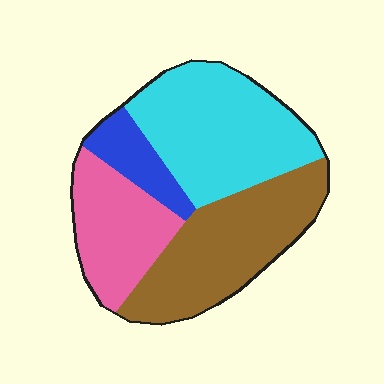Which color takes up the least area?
Blue, at roughly 10%.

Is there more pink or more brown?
Brown.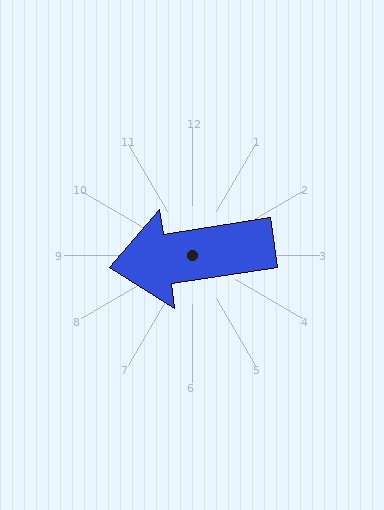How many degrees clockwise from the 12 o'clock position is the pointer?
Approximately 261 degrees.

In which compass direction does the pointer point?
West.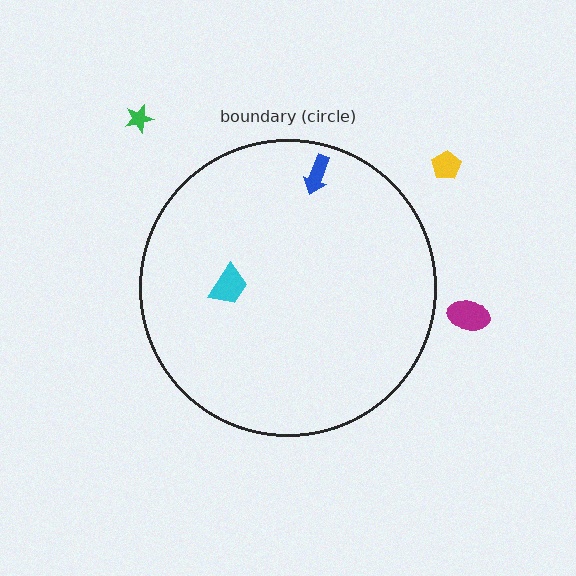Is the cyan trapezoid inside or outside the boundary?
Inside.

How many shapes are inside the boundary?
2 inside, 3 outside.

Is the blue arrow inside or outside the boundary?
Inside.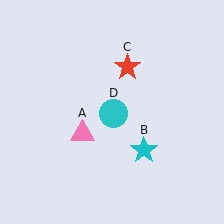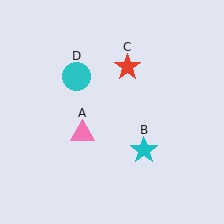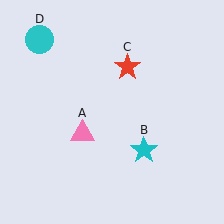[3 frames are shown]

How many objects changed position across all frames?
1 object changed position: cyan circle (object D).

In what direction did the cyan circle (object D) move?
The cyan circle (object D) moved up and to the left.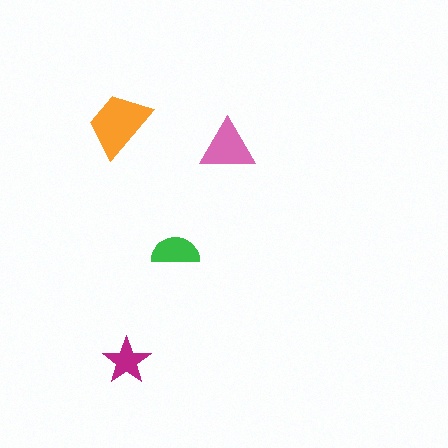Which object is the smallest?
The magenta star.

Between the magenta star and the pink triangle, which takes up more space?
The pink triangle.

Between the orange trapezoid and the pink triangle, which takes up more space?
The orange trapezoid.